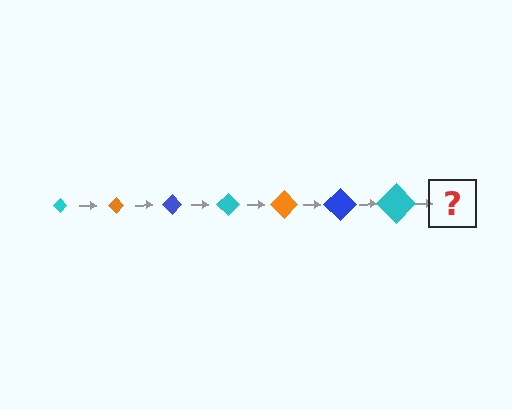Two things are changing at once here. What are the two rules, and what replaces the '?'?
The two rules are that the diamond grows larger each step and the color cycles through cyan, orange, and blue. The '?' should be an orange diamond, larger than the previous one.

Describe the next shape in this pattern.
It should be an orange diamond, larger than the previous one.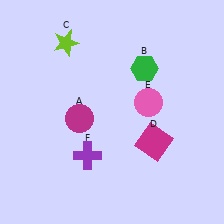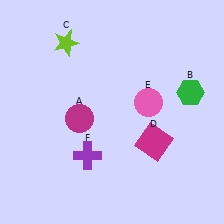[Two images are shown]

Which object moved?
The green hexagon (B) moved right.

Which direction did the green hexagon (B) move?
The green hexagon (B) moved right.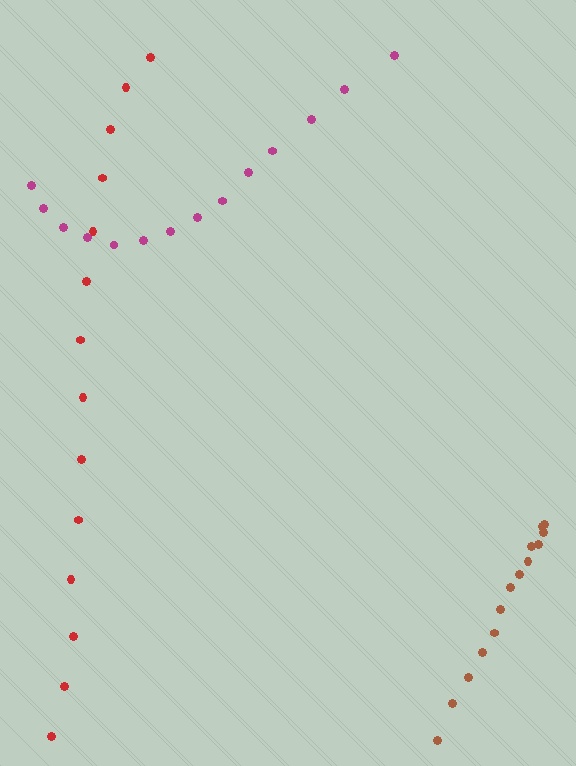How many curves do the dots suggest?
There are 3 distinct paths.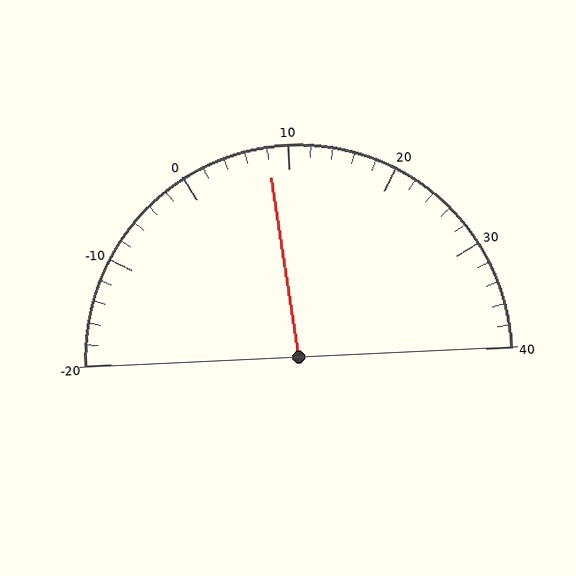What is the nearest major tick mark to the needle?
The nearest major tick mark is 10.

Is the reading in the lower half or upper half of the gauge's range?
The reading is in the lower half of the range (-20 to 40).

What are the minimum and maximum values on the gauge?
The gauge ranges from -20 to 40.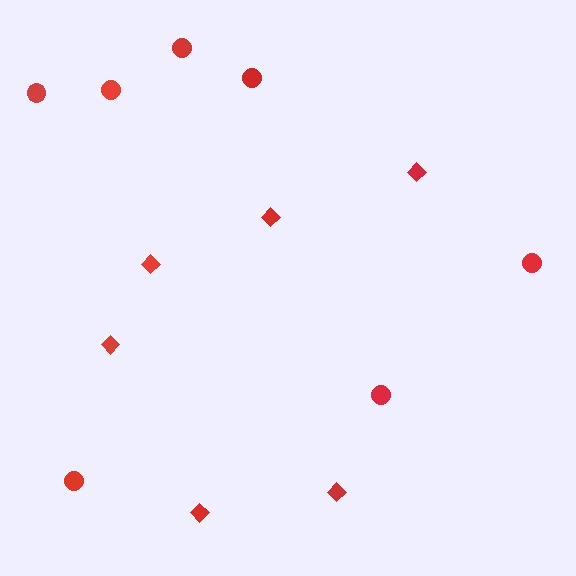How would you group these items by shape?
There are 2 groups: one group of circles (7) and one group of diamonds (6).